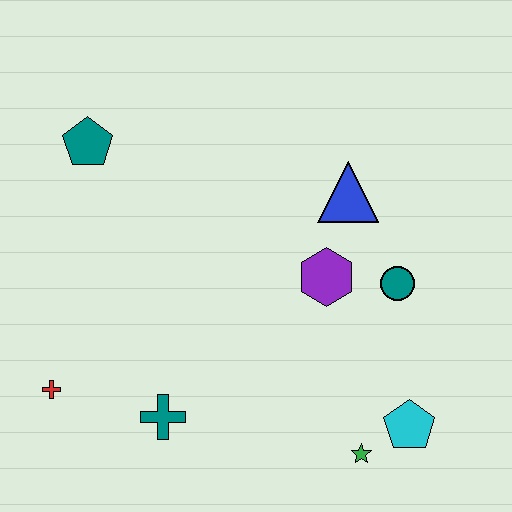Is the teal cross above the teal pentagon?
No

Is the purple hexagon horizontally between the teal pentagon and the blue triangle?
Yes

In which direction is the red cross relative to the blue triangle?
The red cross is to the left of the blue triangle.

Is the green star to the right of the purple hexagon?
Yes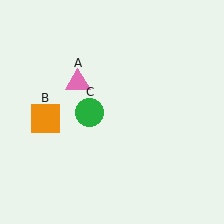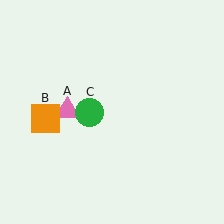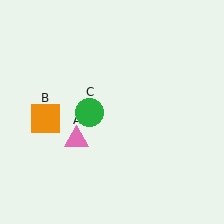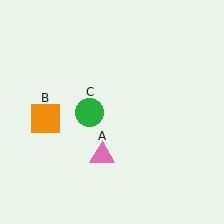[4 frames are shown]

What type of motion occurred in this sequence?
The pink triangle (object A) rotated counterclockwise around the center of the scene.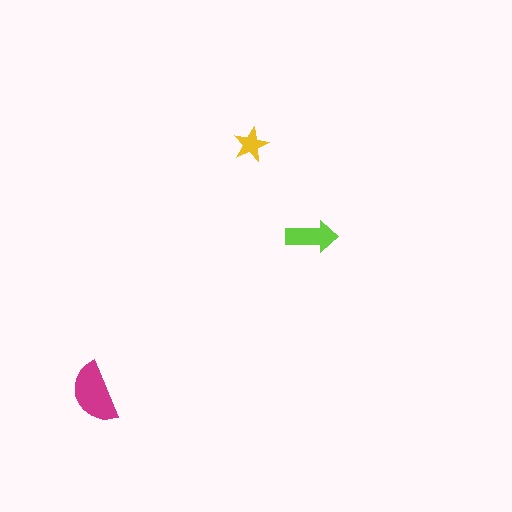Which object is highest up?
The yellow star is topmost.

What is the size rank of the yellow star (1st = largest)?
3rd.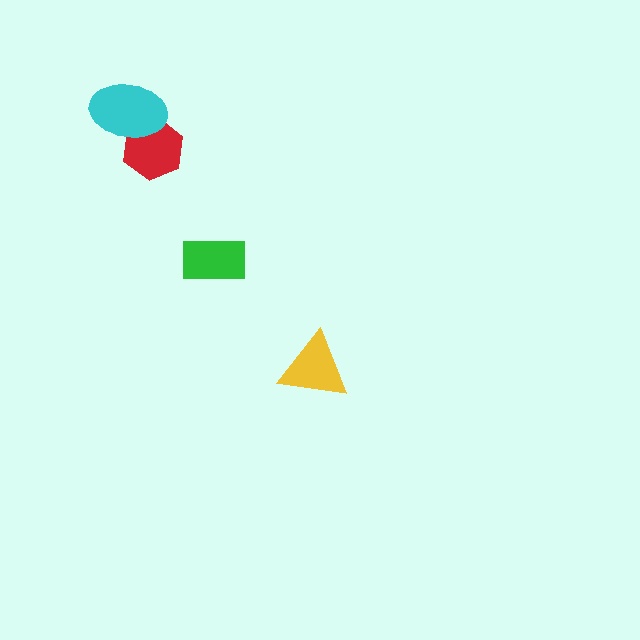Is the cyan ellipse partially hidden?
No, no other shape covers it.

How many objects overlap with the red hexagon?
1 object overlaps with the red hexagon.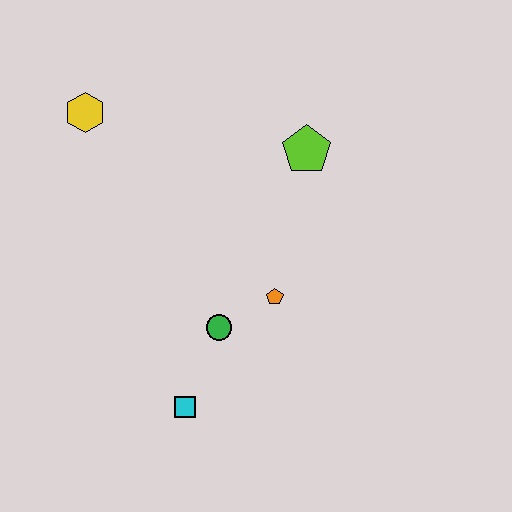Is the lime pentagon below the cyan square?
No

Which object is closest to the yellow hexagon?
The lime pentagon is closest to the yellow hexagon.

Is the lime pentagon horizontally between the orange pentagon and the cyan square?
No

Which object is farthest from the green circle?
The yellow hexagon is farthest from the green circle.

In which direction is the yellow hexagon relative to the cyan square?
The yellow hexagon is above the cyan square.